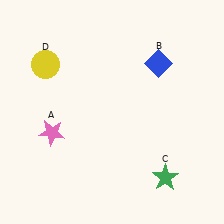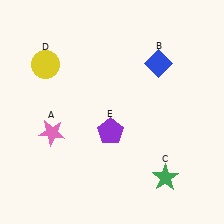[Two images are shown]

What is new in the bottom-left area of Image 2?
A purple pentagon (E) was added in the bottom-left area of Image 2.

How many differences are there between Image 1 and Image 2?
There is 1 difference between the two images.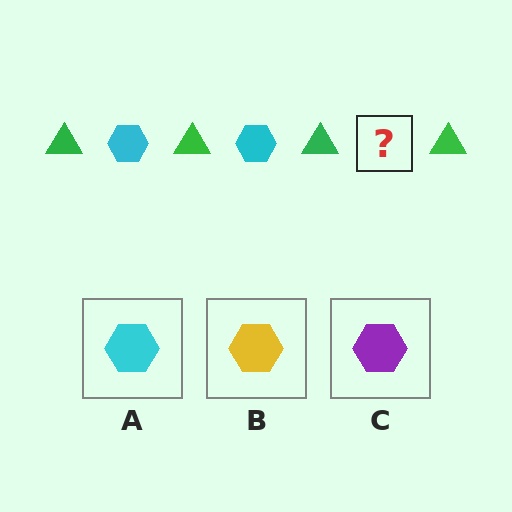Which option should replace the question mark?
Option A.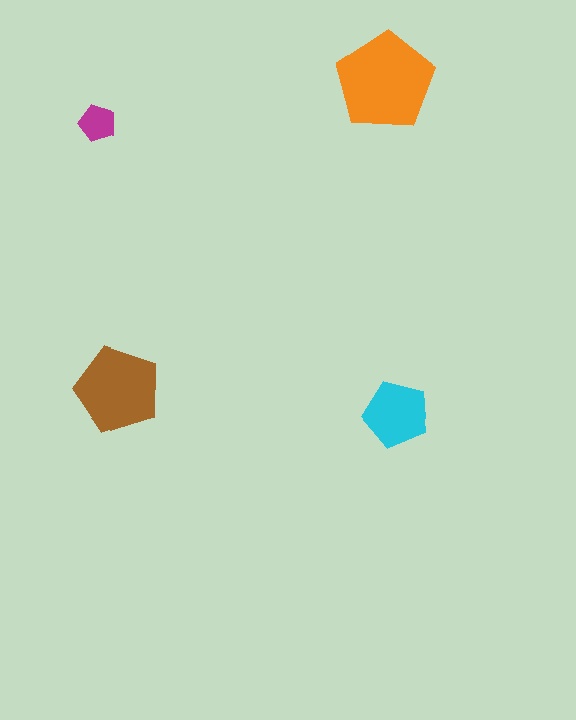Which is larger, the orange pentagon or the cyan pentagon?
The orange one.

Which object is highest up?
The orange pentagon is topmost.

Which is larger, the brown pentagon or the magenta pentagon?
The brown one.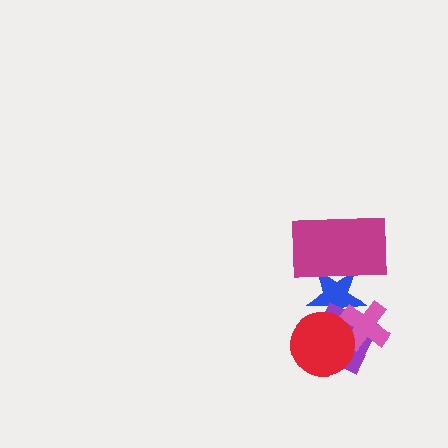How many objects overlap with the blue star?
4 objects overlap with the blue star.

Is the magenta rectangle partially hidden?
No, no other shape covers it.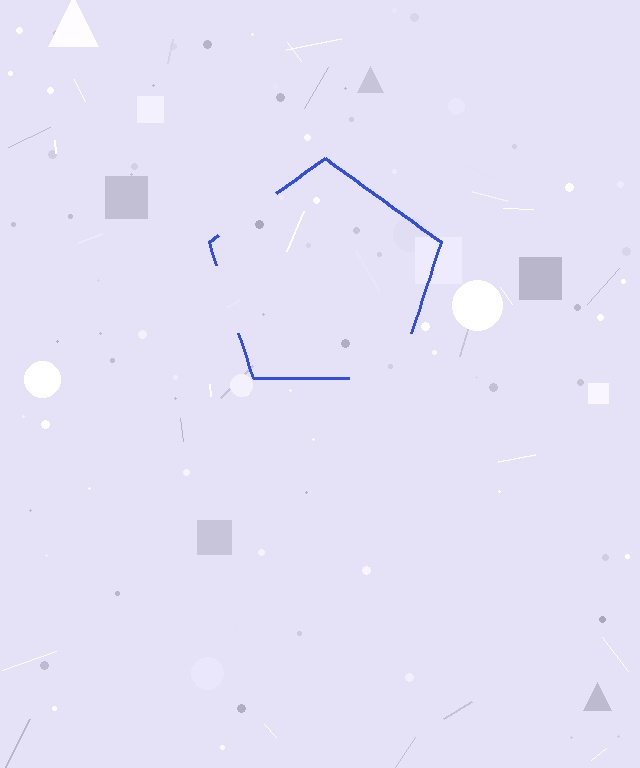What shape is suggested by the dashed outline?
The dashed outline suggests a pentagon.